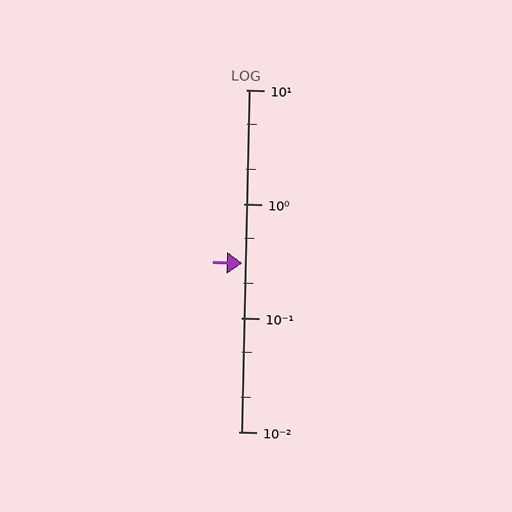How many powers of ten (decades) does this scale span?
The scale spans 3 decades, from 0.01 to 10.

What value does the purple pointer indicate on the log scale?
The pointer indicates approximately 0.3.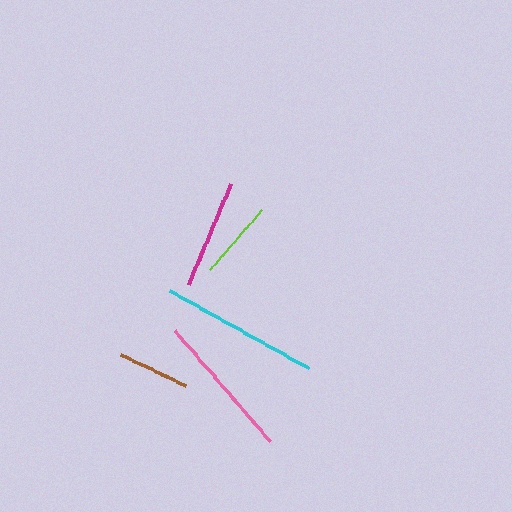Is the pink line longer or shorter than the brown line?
The pink line is longer than the brown line.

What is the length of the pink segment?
The pink segment is approximately 146 pixels long.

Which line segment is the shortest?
The brown line is the shortest at approximately 72 pixels.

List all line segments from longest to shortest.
From longest to shortest: cyan, pink, magenta, lime, brown.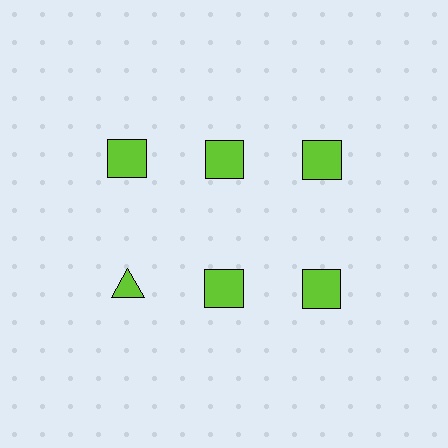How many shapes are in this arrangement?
There are 6 shapes arranged in a grid pattern.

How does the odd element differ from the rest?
It has a different shape: triangle instead of square.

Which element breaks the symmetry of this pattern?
The lime triangle in the second row, leftmost column breaks the symmetry. All other shapes are lime squares.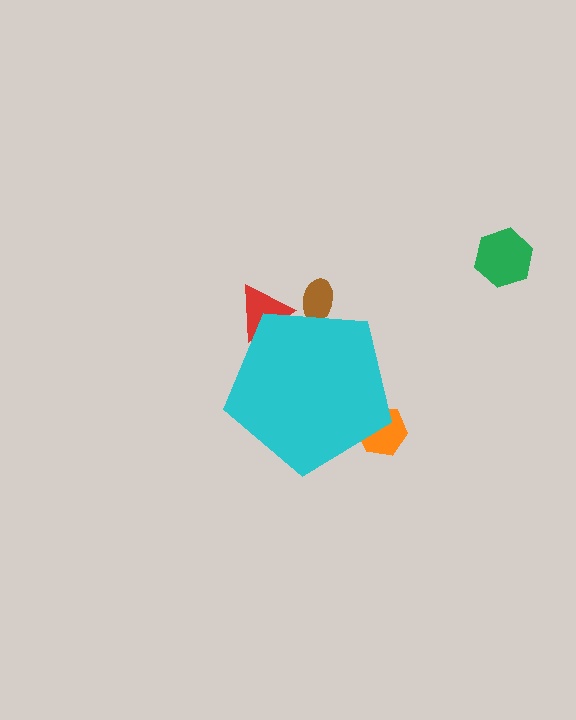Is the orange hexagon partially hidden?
Yes, the orange hexagon is partially hidden behind the cyan pentagon.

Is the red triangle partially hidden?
Yes, the red triangle is partially hidden behind the cyan pentagon.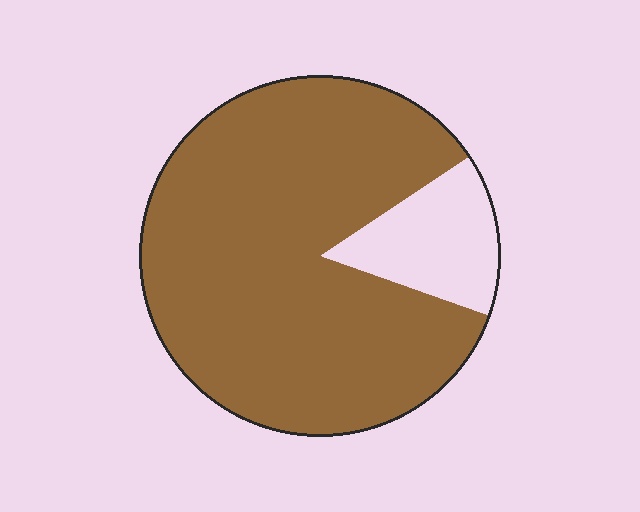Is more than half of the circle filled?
Yes.